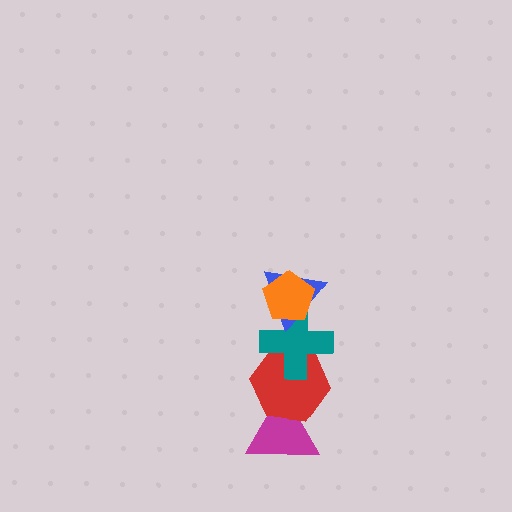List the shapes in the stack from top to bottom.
From top to bottom: the orange pentagon, the blue triangle, the teal cross, the red hexagon, the magenta triangle.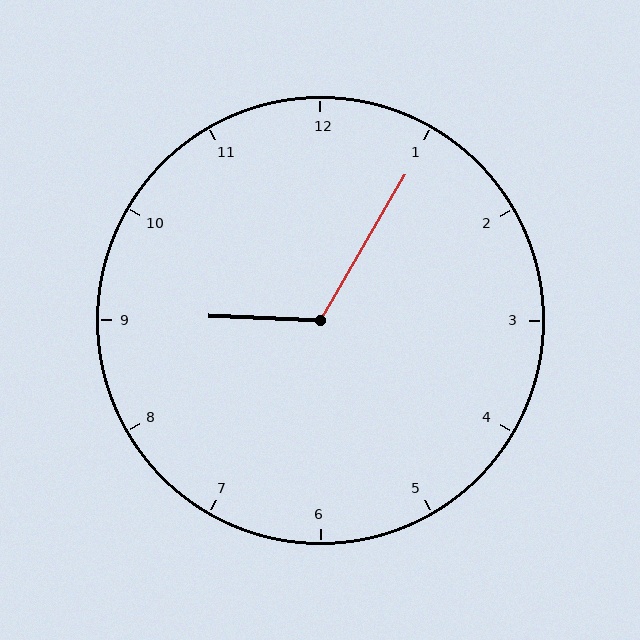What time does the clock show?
9:05.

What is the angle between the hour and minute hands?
Approximately 118 degrees.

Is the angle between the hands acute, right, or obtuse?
It is obtuse.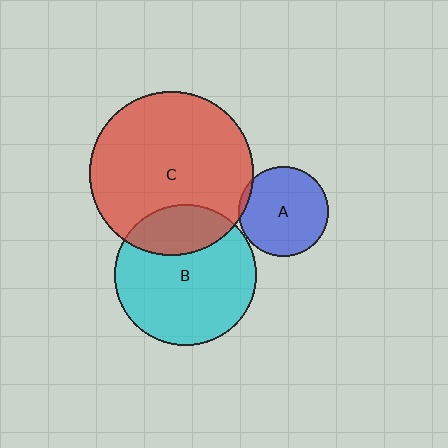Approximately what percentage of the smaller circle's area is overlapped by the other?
Approximately 5%.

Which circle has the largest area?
Circle C (red).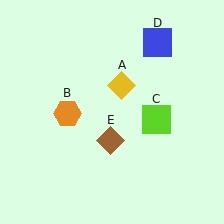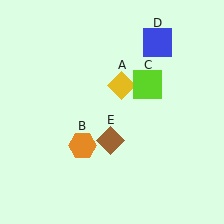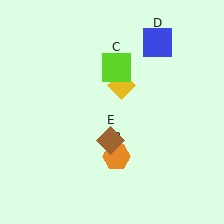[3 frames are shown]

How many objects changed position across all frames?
2 objects changed position: orange hexagon (object B), lime square (object C).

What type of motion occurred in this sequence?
The orange hexagon (object B), lime square (object C) rotated counterclockwise around the center of the scene.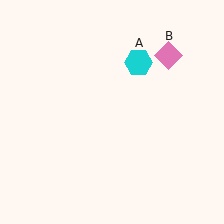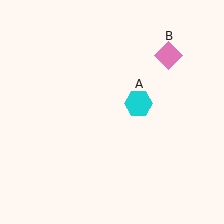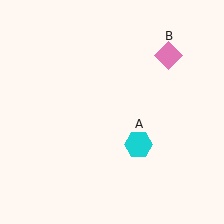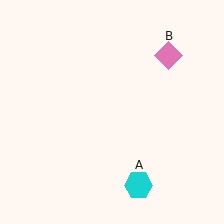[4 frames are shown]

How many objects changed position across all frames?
1 object changed position: cyan hexagon (object A).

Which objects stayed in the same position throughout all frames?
Pink diamond (object B) remained stationary.